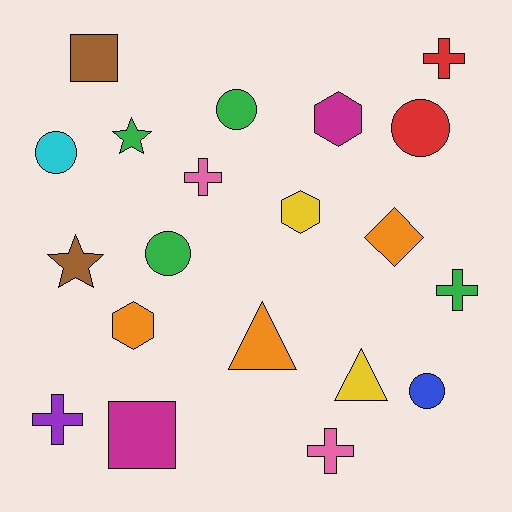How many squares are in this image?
There are 2 squares.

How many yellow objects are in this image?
There are 2 yellow objects.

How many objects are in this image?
There are 20 objects.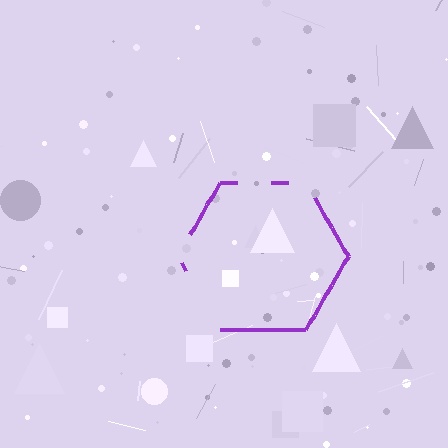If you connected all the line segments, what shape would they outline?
They would outline a hexagon.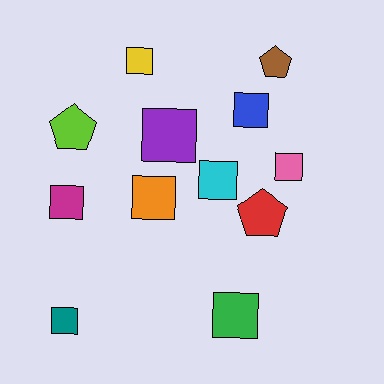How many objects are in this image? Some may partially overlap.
There are 12 objects.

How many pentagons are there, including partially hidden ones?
There are 3 pentagons.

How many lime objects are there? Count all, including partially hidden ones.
There is 1 lime object.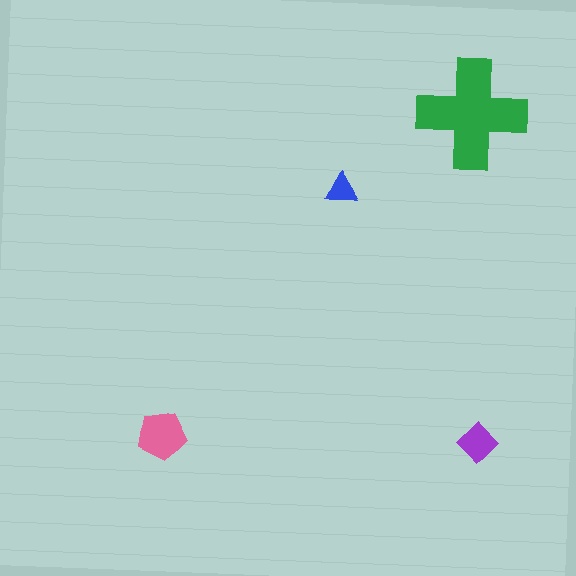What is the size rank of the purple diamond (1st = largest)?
3rd.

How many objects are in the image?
There are 4 objects in the image.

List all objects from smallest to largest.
The blue triangle, the purple diamond, the pink pentagon, the green cross.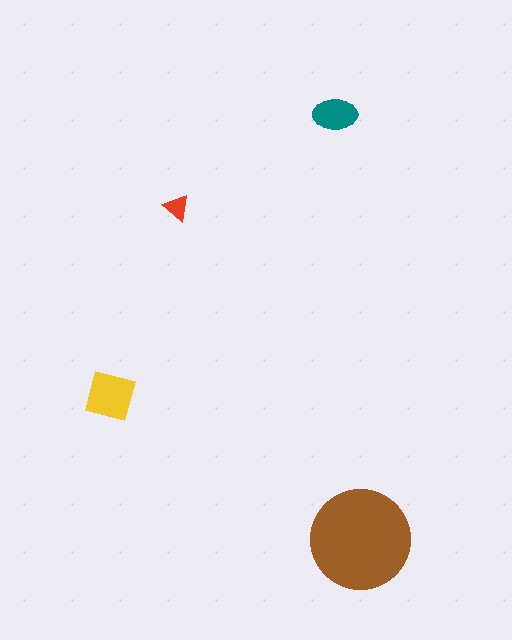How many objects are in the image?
There are 4 objects in the image.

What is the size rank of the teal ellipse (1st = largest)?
3rd.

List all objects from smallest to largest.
The red triangle, the teal ellipse, the yellow square, the brown circle.